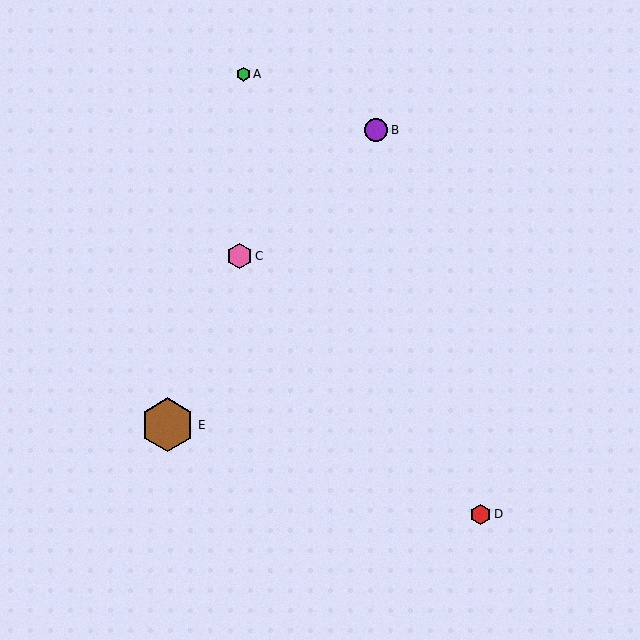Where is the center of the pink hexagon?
The center of the pink hexagon is at (240, 256).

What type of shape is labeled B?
Shape B is a purple circle.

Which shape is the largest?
The brown hexagon (labeled E) is the largest.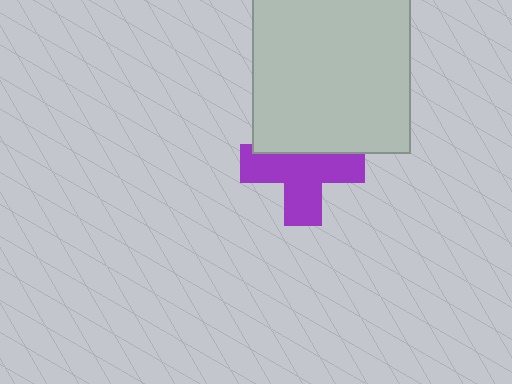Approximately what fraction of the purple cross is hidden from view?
Roughly 33% of the purple cross is hidden behind the light gray square.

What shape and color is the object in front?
The object in front is a light gray square.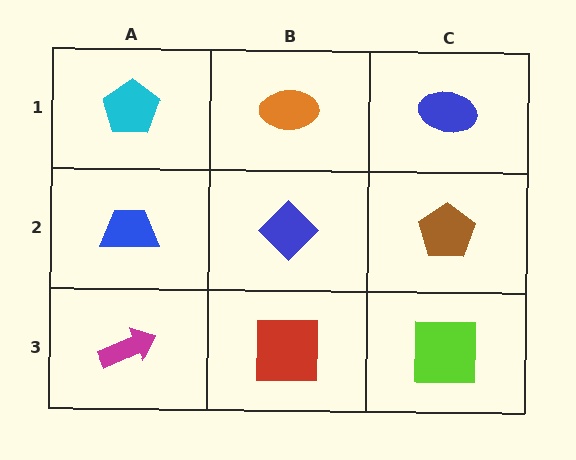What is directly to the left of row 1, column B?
A cyan pentagon.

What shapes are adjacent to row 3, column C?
A brown pentagon (row 2, column C), a red square (row 3, column B).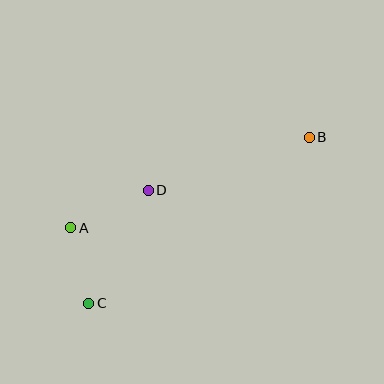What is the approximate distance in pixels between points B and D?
The distance between B and D is approximately 170 pixels.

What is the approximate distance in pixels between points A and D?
The distance between A and D is approximately 86 pixels.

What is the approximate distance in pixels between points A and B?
The distance between A and B is approximately 255 pixels.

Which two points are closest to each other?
Points A and C are closest to each other.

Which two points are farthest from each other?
Points B and C are farthest from each other.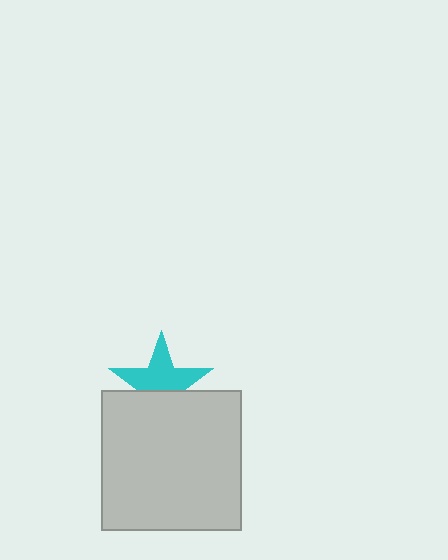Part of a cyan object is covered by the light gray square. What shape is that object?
It is a star.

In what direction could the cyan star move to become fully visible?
The cyan star could move up. That would shift it out from behind the light gray square entirely.